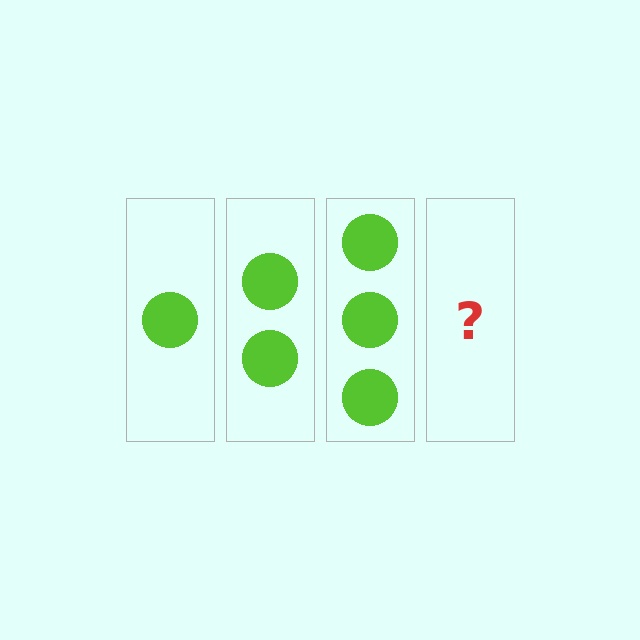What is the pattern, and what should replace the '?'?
The pattern is that each step adds one more circle. The '?' should be 4 circles.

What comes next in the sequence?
The next element should be 4 circles.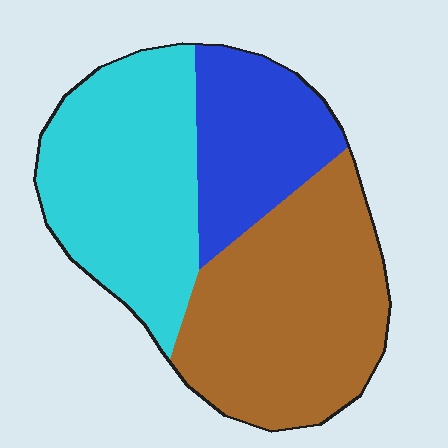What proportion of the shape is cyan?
Cyan takes up about three eighths (3/8) of the shape.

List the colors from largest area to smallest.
From largest to smallest: brown, cyan, blue.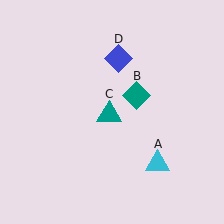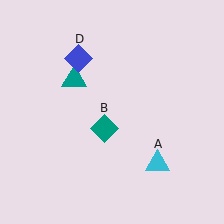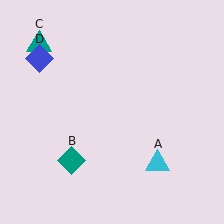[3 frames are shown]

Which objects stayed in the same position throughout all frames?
Cyan triangle (object A) remained stationary.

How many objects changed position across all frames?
3 objects changed position: teal diamond (object B), teal triangle (object C), blue diamond (object D).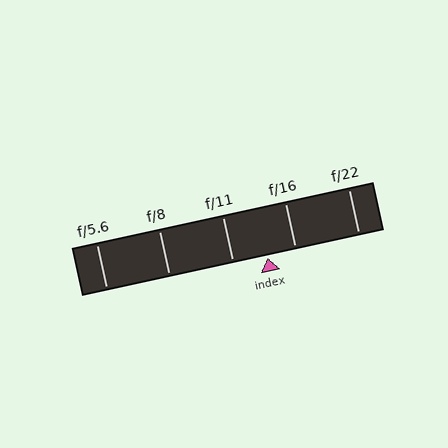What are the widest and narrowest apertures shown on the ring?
The widest aperture shown is f/5.6 and the narrowest is f/22.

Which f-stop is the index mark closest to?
The index mark is closest to f/16.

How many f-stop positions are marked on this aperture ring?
There are 5 f-stop positions marked.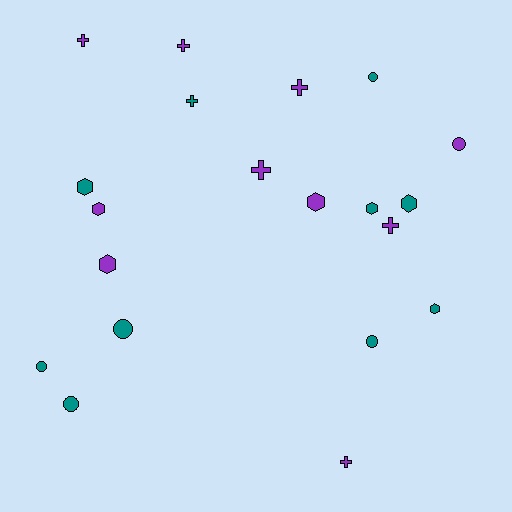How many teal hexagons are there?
There are 4 teal hexagons.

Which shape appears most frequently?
Cross, with 7 objects.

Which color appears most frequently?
Teal, with 10 objects.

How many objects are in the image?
There are 20 objects.